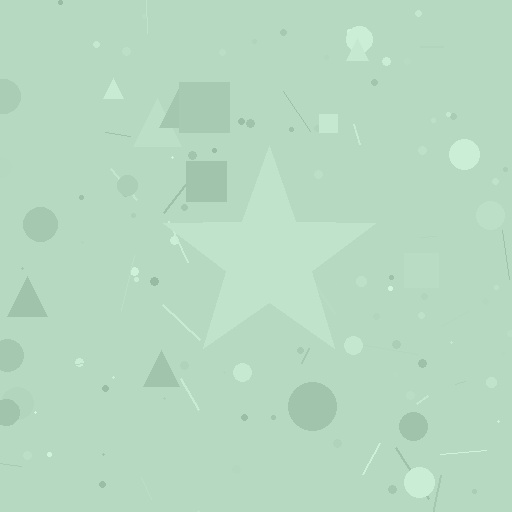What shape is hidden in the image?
A star is hidden in the image.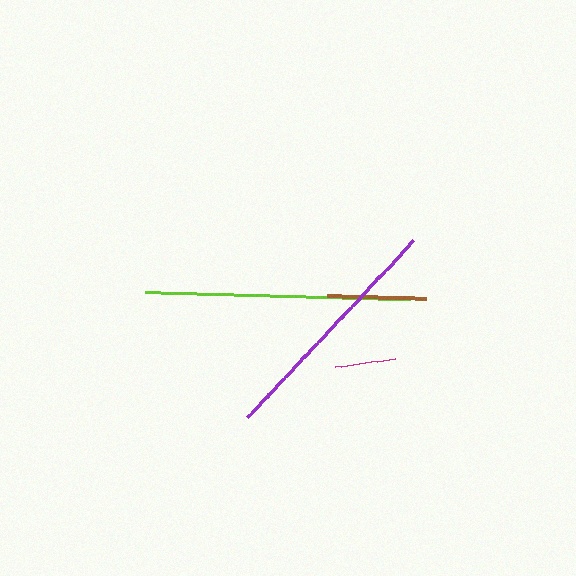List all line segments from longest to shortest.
From longest to shortest: lime, purple, brown, magenta.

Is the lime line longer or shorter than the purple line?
The lime line is longer than the purple line.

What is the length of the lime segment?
The lime segment is approximately 266 pixels long.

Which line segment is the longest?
The lime line is the longest at approximately 266 pixels.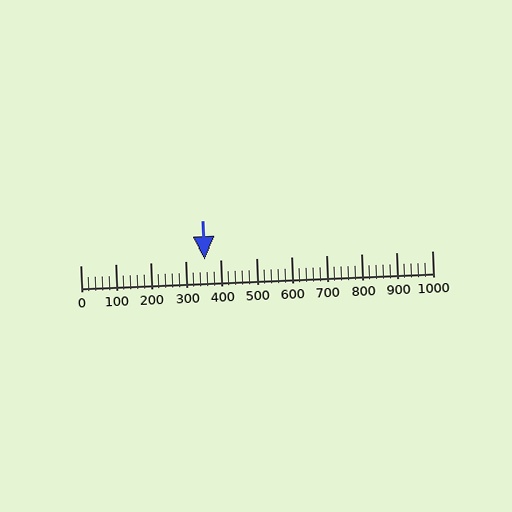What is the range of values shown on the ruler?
The ruler shows values from 0 to 1000.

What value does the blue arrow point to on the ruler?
The blue arrow points to approximately 352.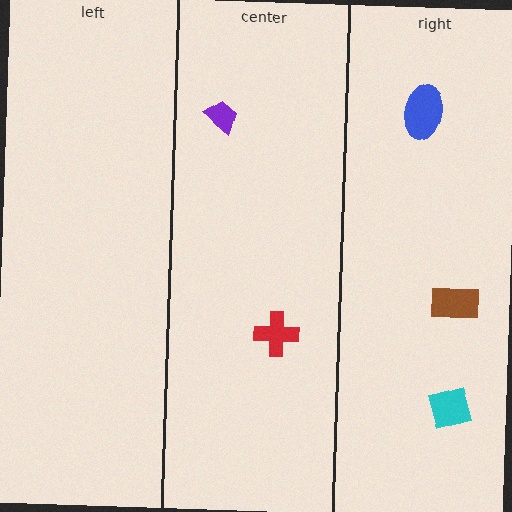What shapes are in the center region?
The purple trapezoid, the red cross.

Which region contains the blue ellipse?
The right region.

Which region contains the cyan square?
The right region.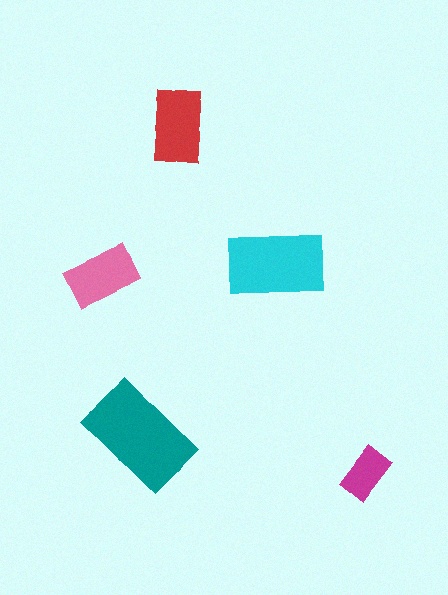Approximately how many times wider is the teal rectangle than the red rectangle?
About 1.5 times wider.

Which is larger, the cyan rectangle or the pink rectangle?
The cyan one.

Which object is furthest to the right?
The magenta rectangle is rightmost.